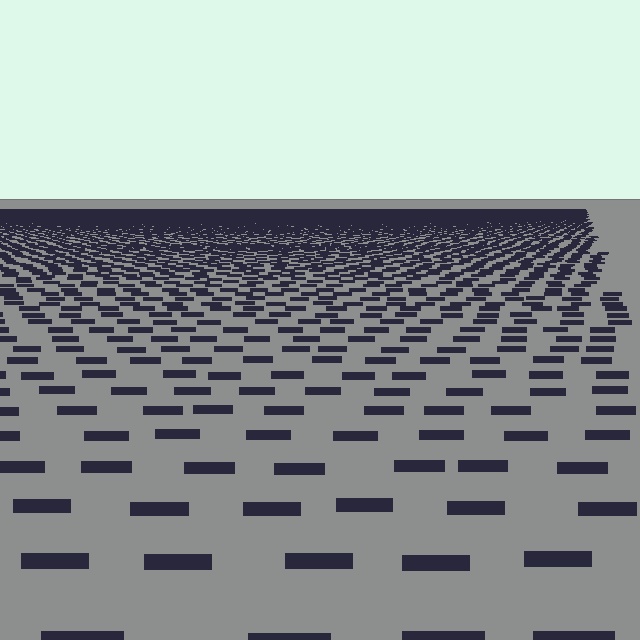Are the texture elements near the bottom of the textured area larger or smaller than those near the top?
Larger. Near the bottom, elements are closer to the viewer and appear at a bigger on-screen size.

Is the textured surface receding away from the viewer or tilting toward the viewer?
The surface is receding away from the viewer. Texture elements get smaller and denser toward the top.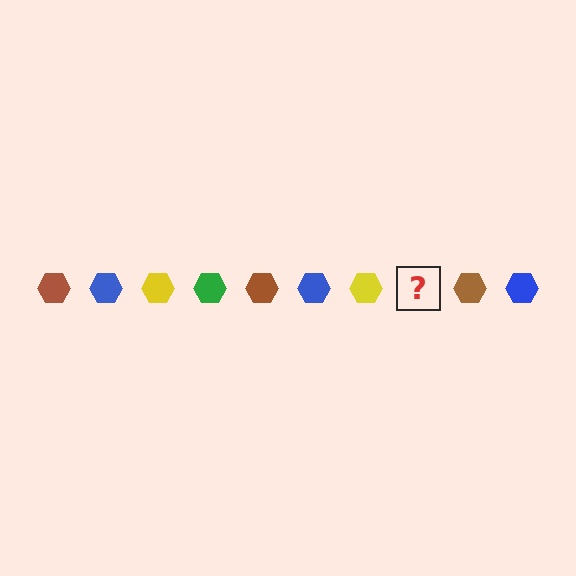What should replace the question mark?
The question mark should be replaced with a green hexagon.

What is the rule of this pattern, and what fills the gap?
The rule is that the pattern cycles through brown, blue, yellow, green hexagons. The gap should be filled with a green hexagon.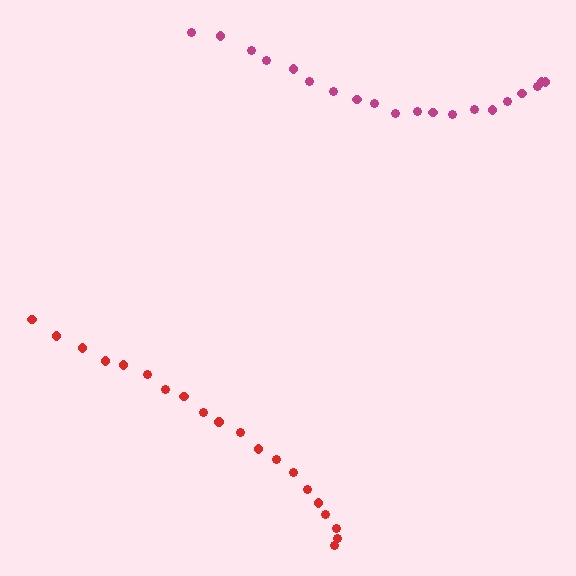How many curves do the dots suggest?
There are 2 distinct paths.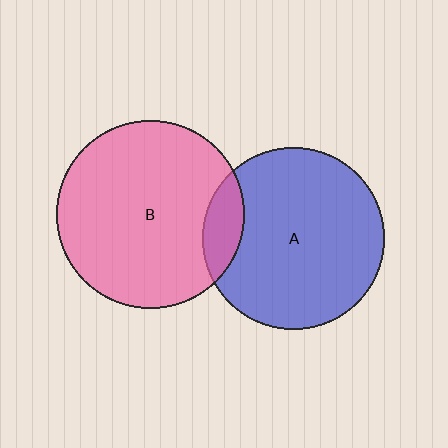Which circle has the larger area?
Circle B (pink).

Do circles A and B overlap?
Yes.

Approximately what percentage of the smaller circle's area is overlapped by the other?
Approximately 10%.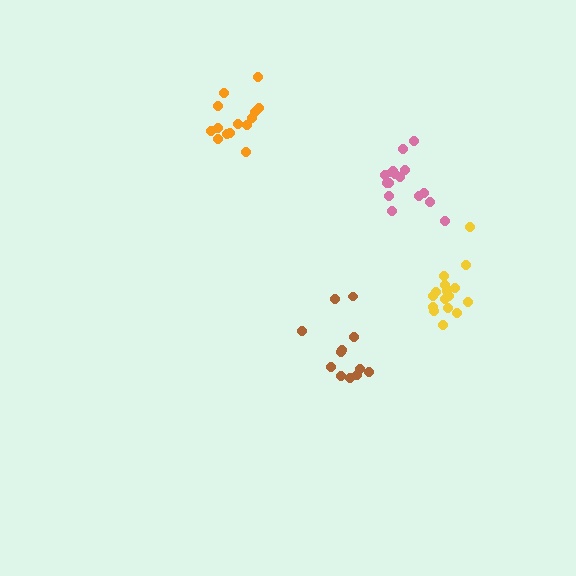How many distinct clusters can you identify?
There are 4 distinct clusters.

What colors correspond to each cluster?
The clusters are colored: orange, pink, yellow, brown.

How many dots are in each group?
Group 1: 14 dots, Group 2: 16 dots, Group 3: 16 dots, Group 4: 12 dots (58 total).